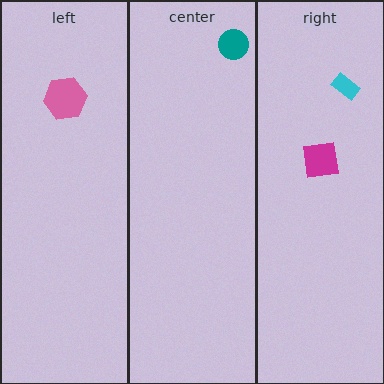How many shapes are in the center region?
1.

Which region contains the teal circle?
The center region.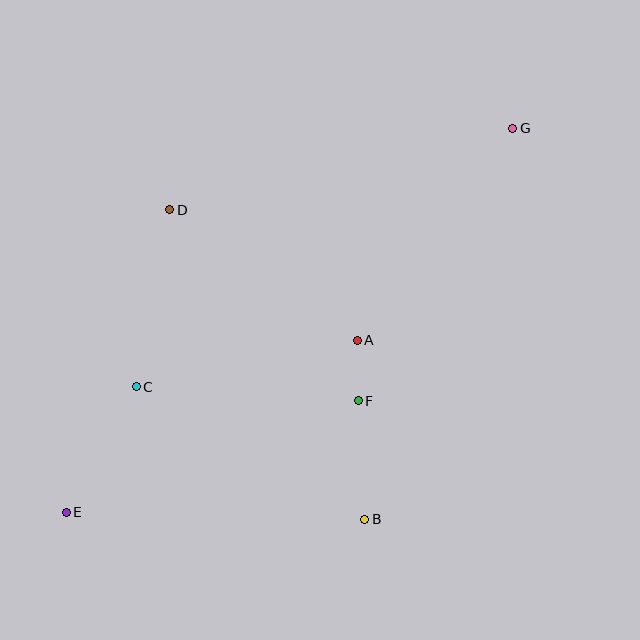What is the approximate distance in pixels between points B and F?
The distance between B and F is approximately 119 pixels.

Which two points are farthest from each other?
Points E and G are farthest from each other.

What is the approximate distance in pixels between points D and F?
The distance between D and F is approximately 269 pixels.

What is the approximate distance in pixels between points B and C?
The distance between B and C is approximately 264 pixels.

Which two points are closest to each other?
Points A and F are closest to each other.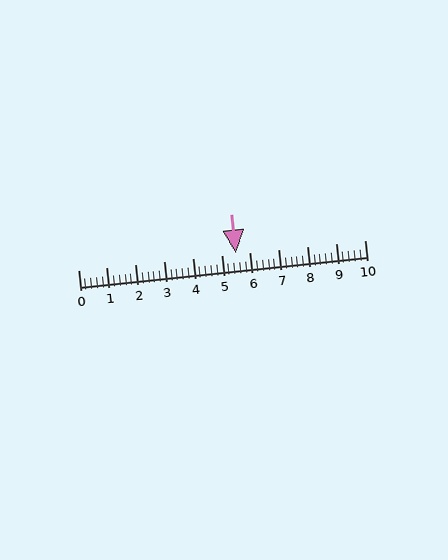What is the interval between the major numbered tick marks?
The major tick marks are spaced 1 units apart.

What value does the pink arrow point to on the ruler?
The pink arrow points to approximately 5.5.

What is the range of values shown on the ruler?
The ruler shows values from 0 to 10.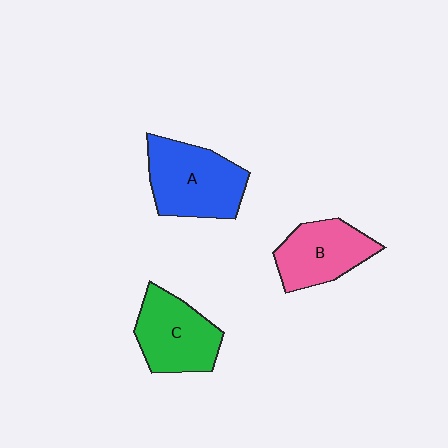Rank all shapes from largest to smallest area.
From largest to smallest: A (blue), C (green), B (pink).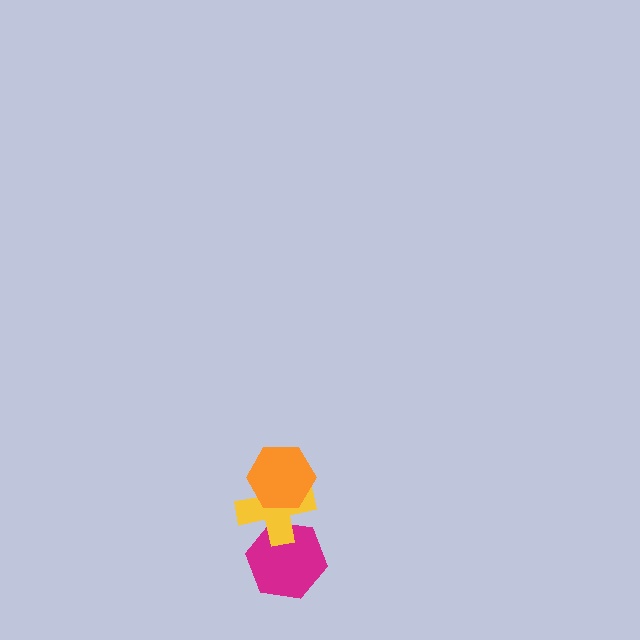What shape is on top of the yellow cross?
The orange hexagon is on top of the yellow cross.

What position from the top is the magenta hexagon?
The magenta hexagon is 3rd from the top.